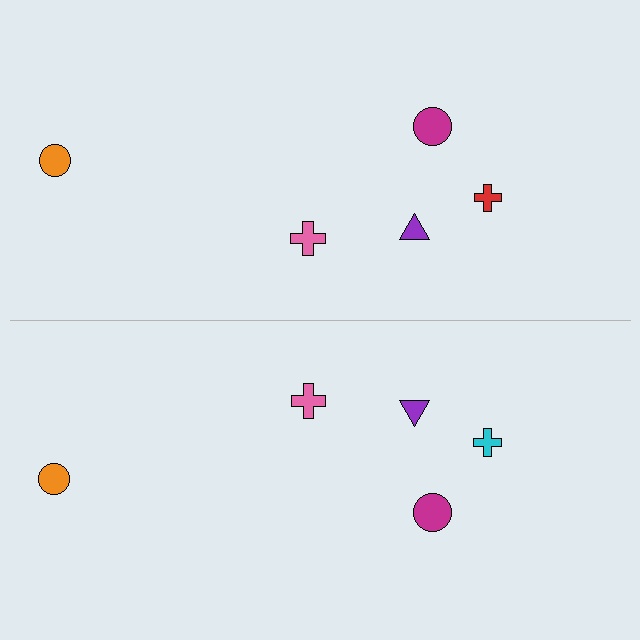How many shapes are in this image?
There are 10 shapes in this image.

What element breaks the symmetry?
The cyan cross on the bottom side breaks the symmetry — its mirror counterpart is red.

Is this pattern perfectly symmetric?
No, the pattern is not perfectly symmetric. The cyan cross on the bottom side breaks the symmetry — its mirror counterpart is red.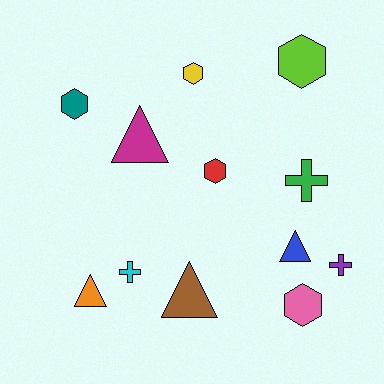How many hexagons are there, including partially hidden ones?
There are 5 hexagons.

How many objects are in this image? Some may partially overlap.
There are 12 objects.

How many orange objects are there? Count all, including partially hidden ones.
There is 1 orange object.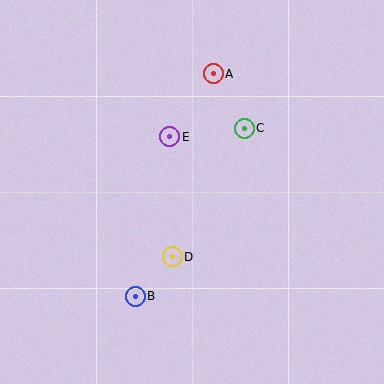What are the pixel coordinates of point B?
Point B is at (135, 296).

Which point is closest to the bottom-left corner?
Point B is closest to the bottom-left corner.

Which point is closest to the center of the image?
Point E at (170, 137) is closest to the center.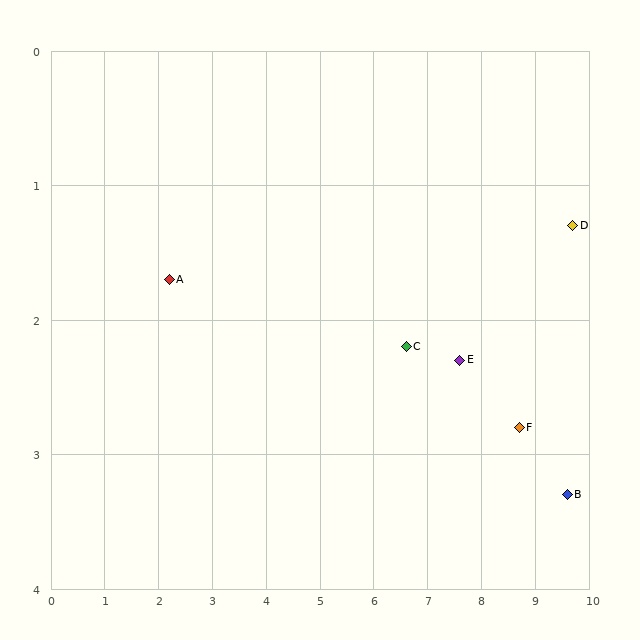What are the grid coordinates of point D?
Point D is at approximately (9.7, 1.3).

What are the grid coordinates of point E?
Point E is at approximately (7.6, 2.3).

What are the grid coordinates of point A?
Point A is at approximately (2.2, 1.7).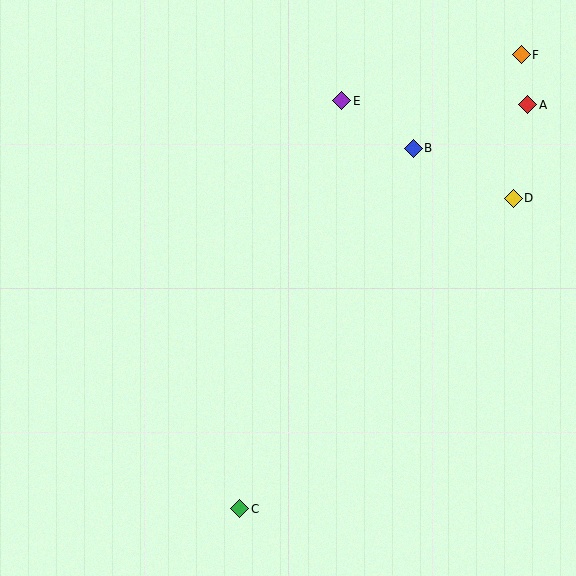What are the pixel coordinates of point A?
Point A is at (528, 105).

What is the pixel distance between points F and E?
The distance between F and E is 185 pixels.